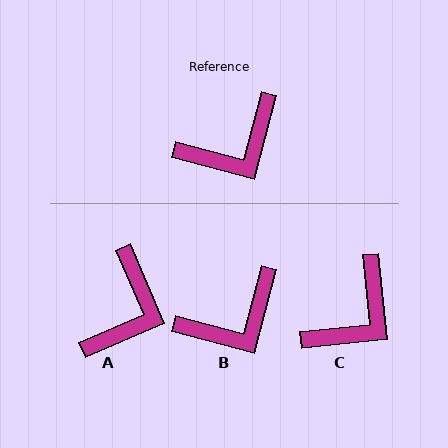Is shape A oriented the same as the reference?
No, it is off by about 38 degrees.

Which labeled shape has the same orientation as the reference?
B.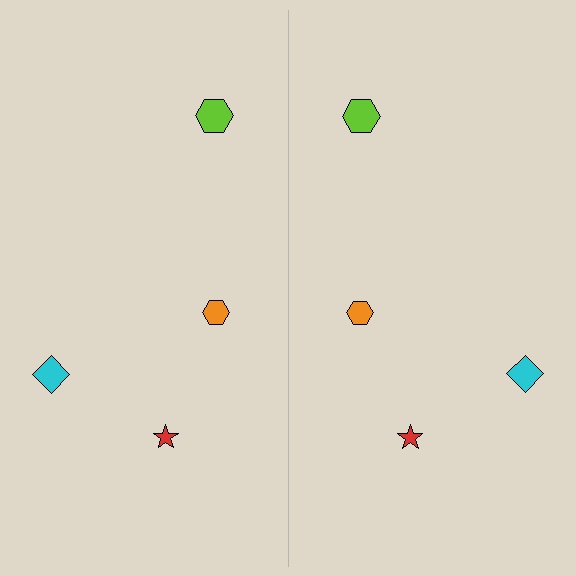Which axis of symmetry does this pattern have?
The pattern has a vertical axis of symmetry running through the center of the image.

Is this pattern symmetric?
Yes, this pattern has bilateral (reflection) symmetry.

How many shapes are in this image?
There are 8 shapes in this image.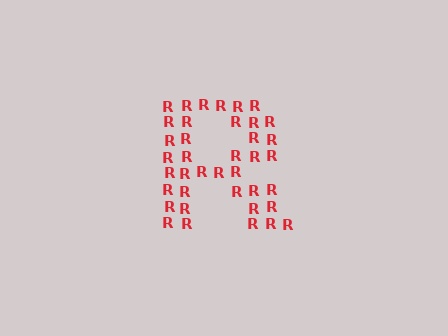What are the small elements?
The small elements are letter R's.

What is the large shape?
The large shape is the letter R.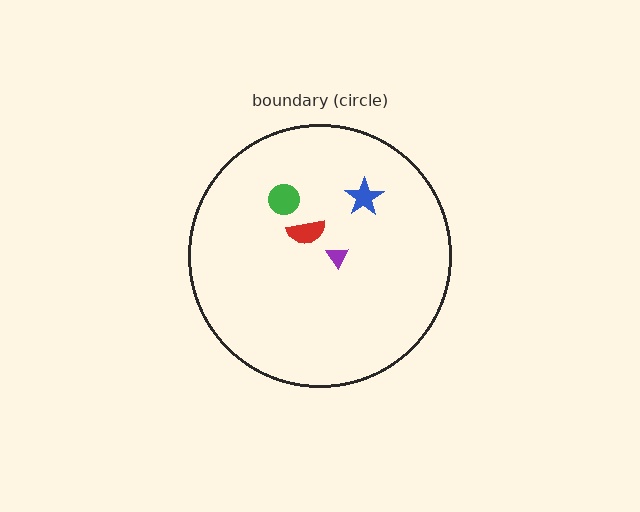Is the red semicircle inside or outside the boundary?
Inside.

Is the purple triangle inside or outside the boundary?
Inside.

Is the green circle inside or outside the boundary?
Inside.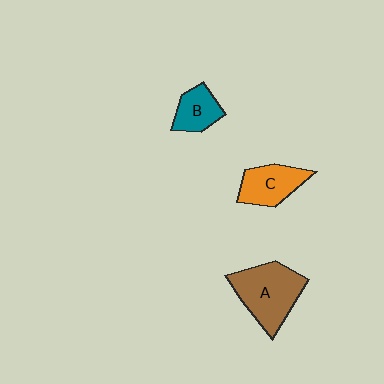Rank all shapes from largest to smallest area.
From largest to smallest: A (brown), C (orange), B (teal).